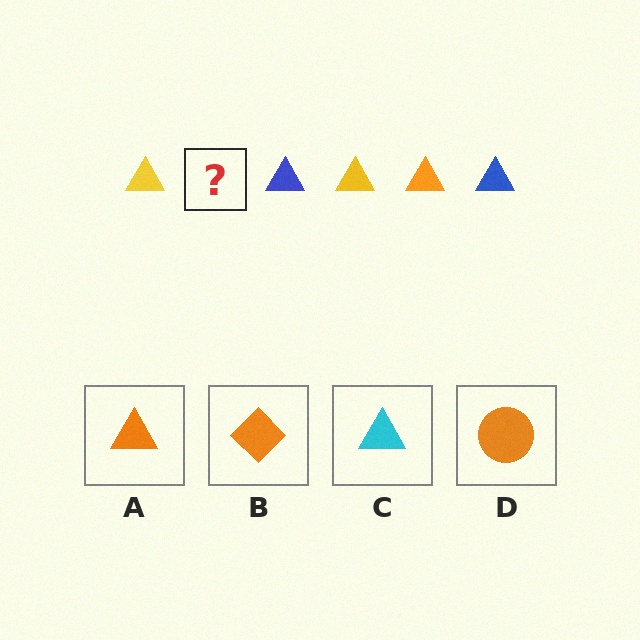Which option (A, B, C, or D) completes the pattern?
A.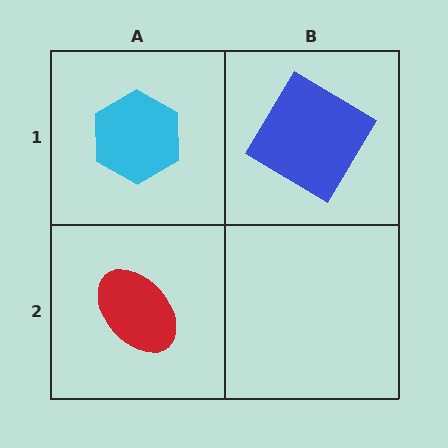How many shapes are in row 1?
2 shapes.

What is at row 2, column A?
A red ellipse.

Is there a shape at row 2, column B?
No, that cell is empty.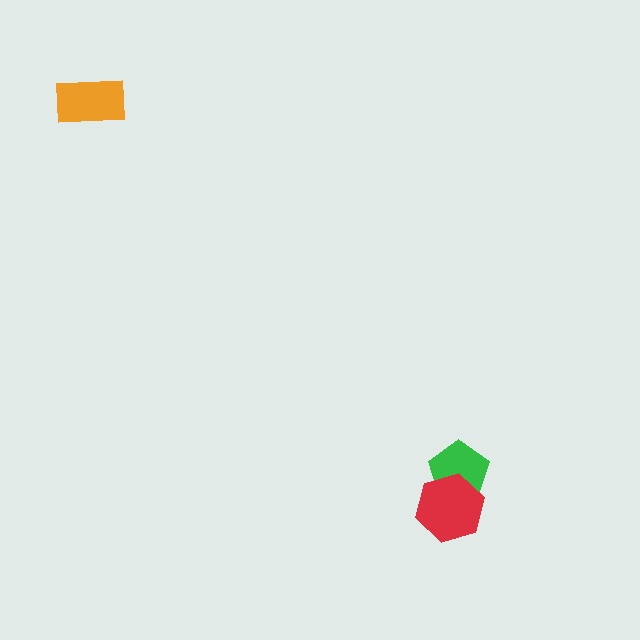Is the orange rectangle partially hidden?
No, no other shape covers it.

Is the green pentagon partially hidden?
Yes, it is partially covered by another shape.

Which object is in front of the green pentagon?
The red hexagon is in front of the green pentagon.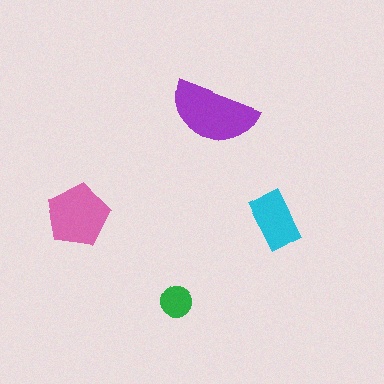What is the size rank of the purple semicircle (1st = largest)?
1st.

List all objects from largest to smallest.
The purple semicircle, the pink pentagon, the cyan rectangle, the green circle.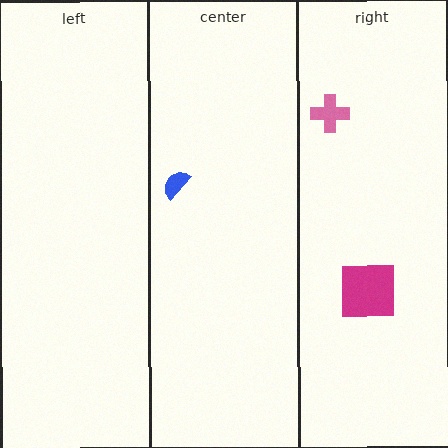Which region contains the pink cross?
The right region.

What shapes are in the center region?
The blue semicircle.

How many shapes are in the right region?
2.